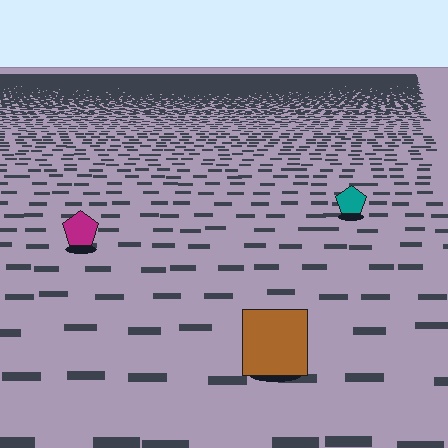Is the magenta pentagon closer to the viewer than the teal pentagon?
Yes. The magenta pentagon is closer — you can tell from the texture gradient: the ground texture is coarser near it.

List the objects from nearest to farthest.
From nearest to farthest: the brown square, the magenta pentagon, the teal pentagon.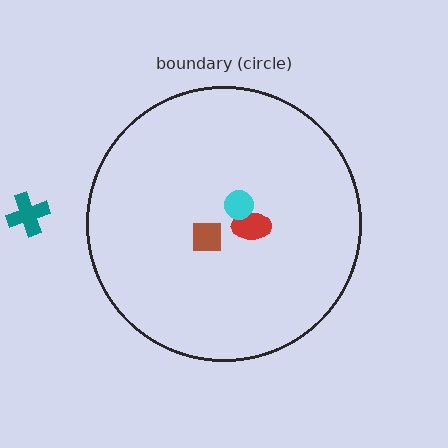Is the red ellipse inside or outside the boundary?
Inside.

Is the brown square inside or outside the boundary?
Inside.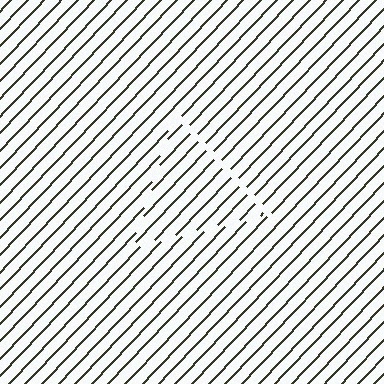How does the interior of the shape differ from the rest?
The interior of the shape contains the same grating, shifted by half a period — the contour is defined by the phase discontinuity where line-ends from the inner and outer gratings abut.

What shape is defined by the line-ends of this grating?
An illusory triangle. The interior of the shape contains the same grating, shifted by half a period — the contour is defined by the phase discontinuity where line-ends from the inner and outer gratings abut.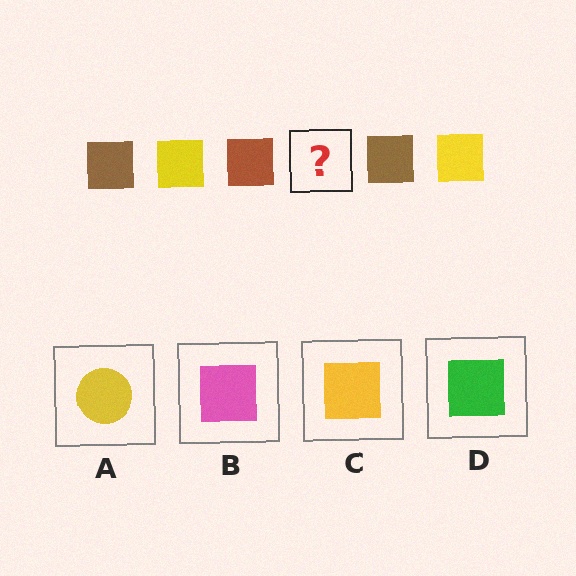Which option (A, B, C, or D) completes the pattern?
C.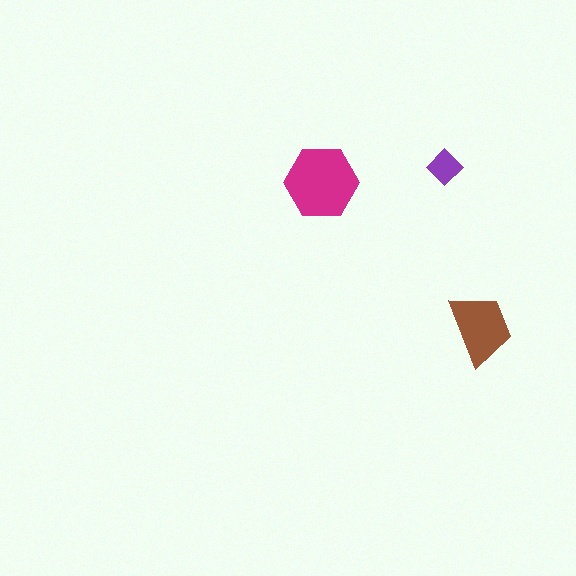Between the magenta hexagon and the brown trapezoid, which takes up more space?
The magenta hexagon.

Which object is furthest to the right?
The brown trapezoid is rightmost.